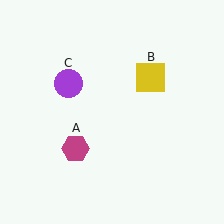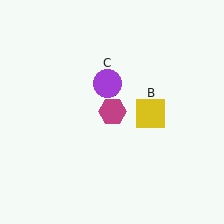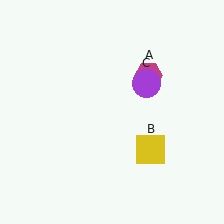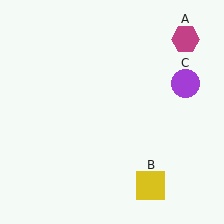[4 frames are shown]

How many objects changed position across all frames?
3 objects changed position: magenta hexagon (object A), yellow square (object B), purple circle (object C).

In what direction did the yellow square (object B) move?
The yellow square (object B) moved down.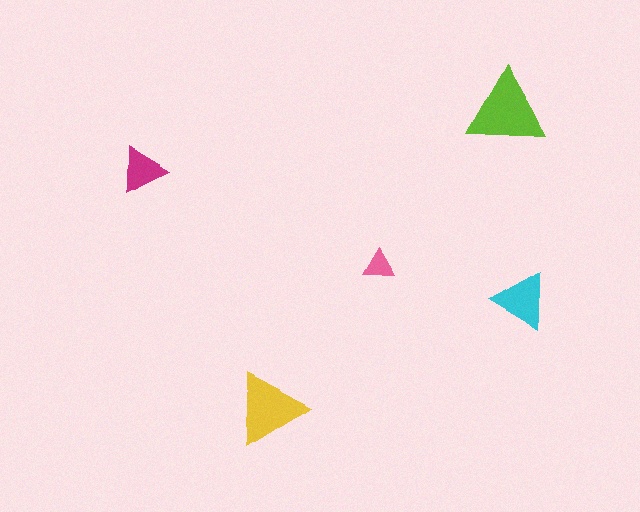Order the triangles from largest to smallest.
the lime one, the yellow one, the cyan one, the magenta one, the pink one.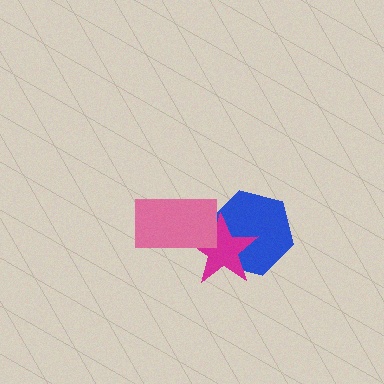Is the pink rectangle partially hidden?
No, no other shape covers it.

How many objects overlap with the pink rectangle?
2 objects overlap with the pink rectangle.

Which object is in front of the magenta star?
The pink rectangle is in front of the magenta star.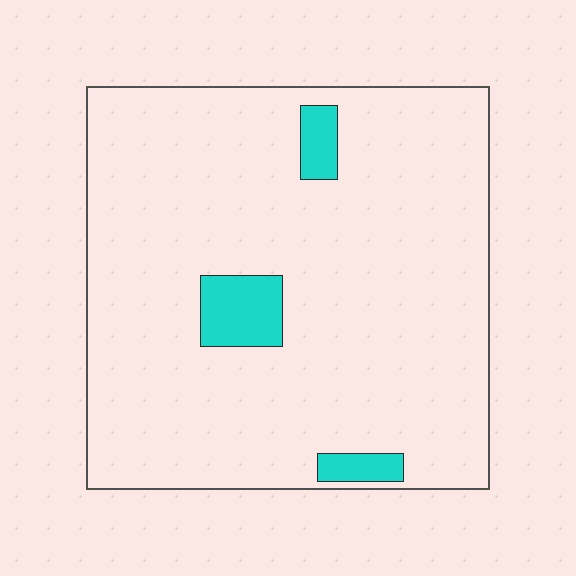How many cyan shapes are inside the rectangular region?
3.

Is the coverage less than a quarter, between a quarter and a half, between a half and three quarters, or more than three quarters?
Less than a quarter.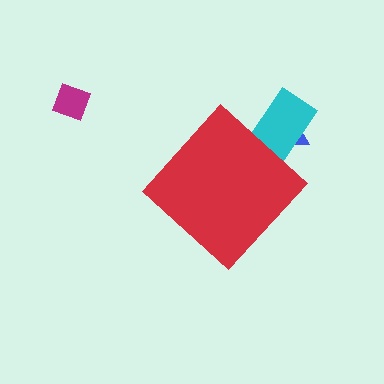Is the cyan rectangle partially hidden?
Yes, the cyan rectangle is partially hidden behind the red diamond.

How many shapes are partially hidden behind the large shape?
2 shapes are partially hidden.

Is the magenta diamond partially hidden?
No, the magenta diamond is fully visible.